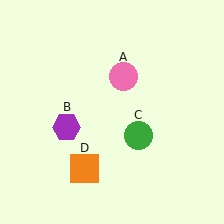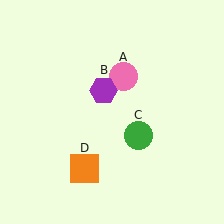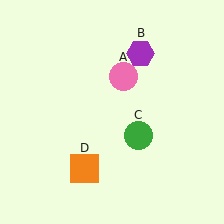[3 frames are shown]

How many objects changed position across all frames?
1 object changed position: purple hexagon (object B).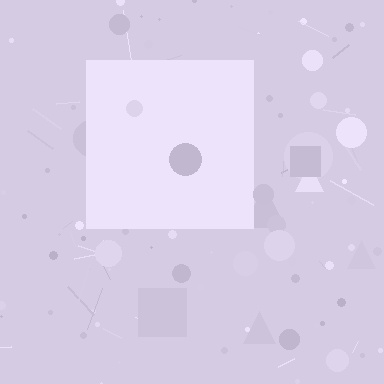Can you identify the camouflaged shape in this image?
The camouflaged shape is a square.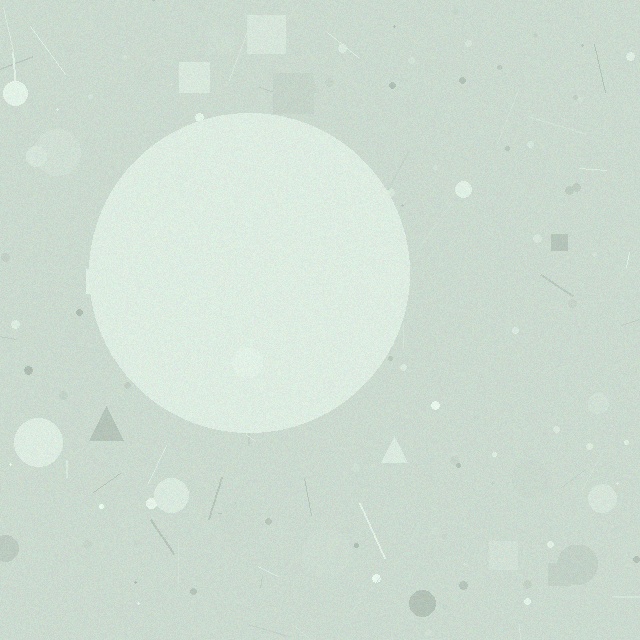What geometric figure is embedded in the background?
A circle is embedded in the background.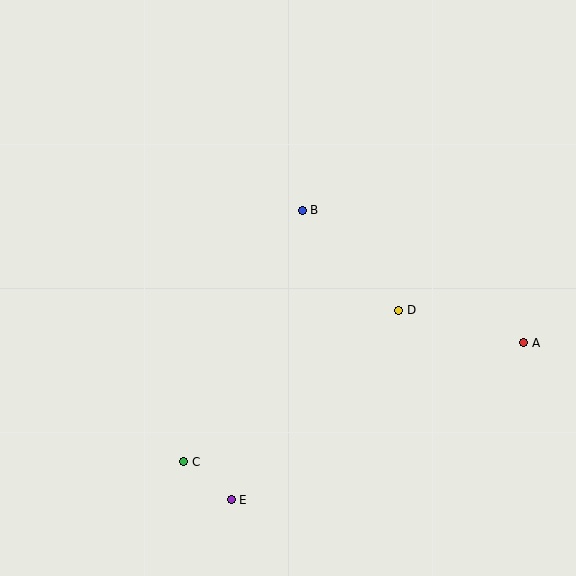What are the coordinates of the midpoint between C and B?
The midpoint between C and B is at (243, 336).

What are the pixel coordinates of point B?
Point B is at (302, 210).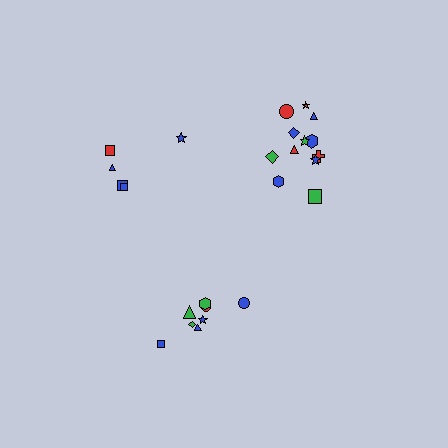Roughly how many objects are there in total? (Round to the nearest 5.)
Roughly 25 objects in total.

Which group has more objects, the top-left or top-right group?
The top-right group.